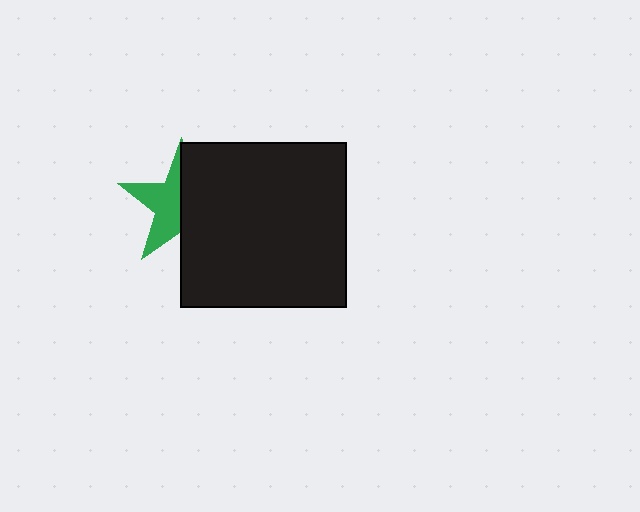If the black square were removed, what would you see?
You would see the complete green star.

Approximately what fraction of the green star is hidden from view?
Roughly 53% of the green star is hidden behind the black square.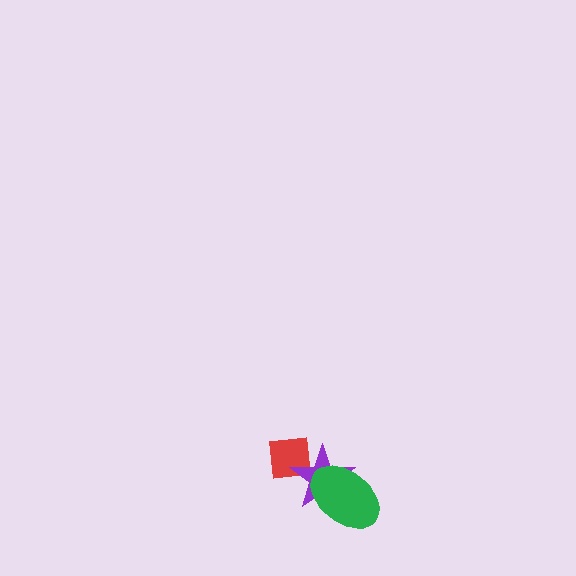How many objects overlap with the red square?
1 object overlaps with the red square.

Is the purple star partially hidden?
Yes, it is partially covered by another shape.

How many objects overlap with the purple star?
2 objects overlap with the purple star.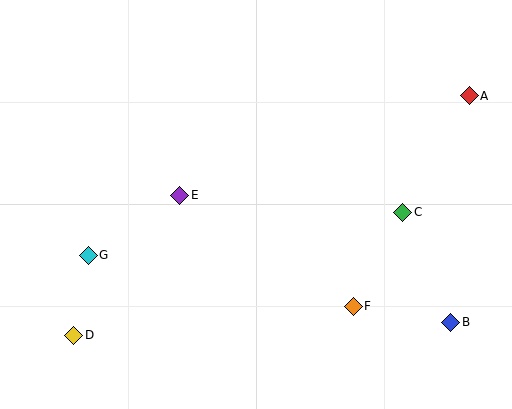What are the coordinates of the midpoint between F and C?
The midpoint between F and C is at (378, 259).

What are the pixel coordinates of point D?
Point D is at (74, 335).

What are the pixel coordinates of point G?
Point G is at (88, 255).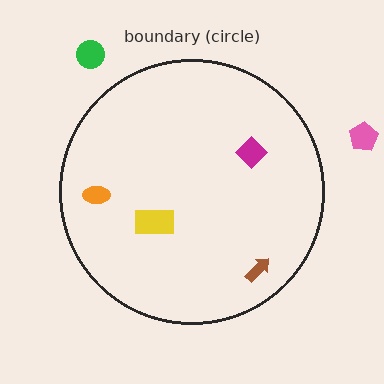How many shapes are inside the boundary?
4 inside, 2 outside.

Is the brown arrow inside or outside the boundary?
Inside.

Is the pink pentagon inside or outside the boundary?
Outside.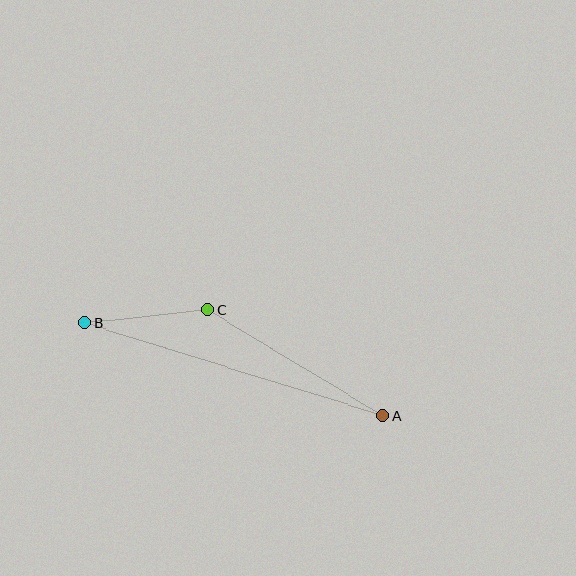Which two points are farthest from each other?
Points A and B are farthest from each other.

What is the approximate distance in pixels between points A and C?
The distance between A and C is approximately 204 pixels.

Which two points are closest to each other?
Points B and C are closest to each other.